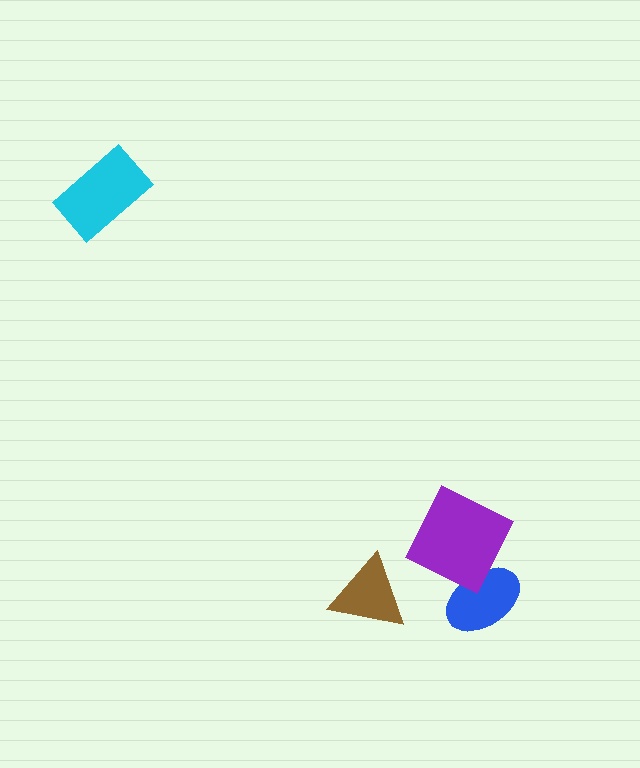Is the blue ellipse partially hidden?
Yes, it is partially covered by another shape.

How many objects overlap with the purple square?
1 object overlaps with the purple square.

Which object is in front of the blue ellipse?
The purple square is in front of the blue ellipse.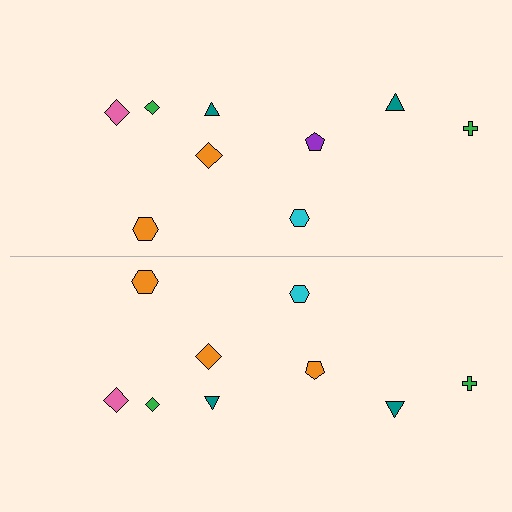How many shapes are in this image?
There are 18 shapes in this image.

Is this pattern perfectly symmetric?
No, the pattern is not perfectly symmetric. The orange pentagon on the bottom side breaks the symmetry — its mirror counterpart is purple.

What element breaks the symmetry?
The orange pentagon on the bottom side breaks the symmetry — its mirror counterpart is purple.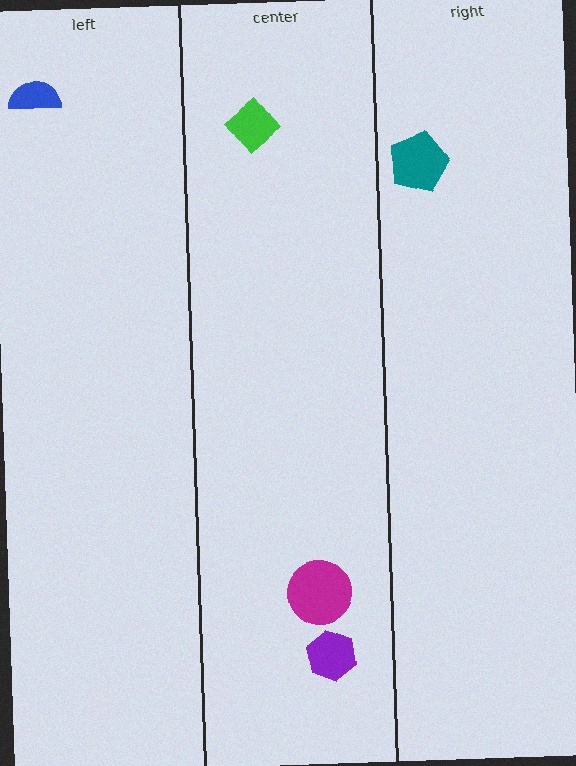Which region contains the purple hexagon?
The center region.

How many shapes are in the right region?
1.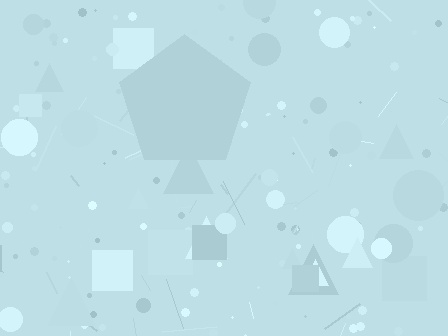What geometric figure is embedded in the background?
A pentagon is embedded in the background.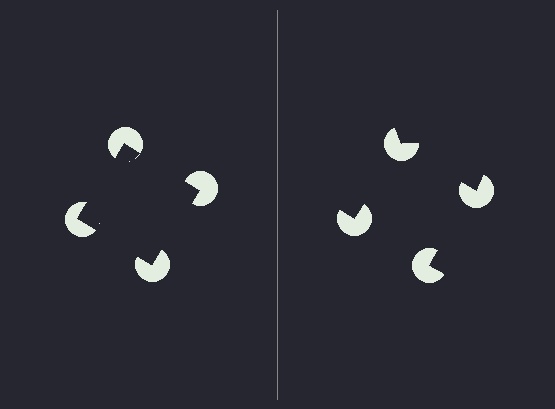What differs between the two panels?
The pac-man discs are positioned identically on both sides; only the wedge orientations differ. On the left they align to a square; on the right they are misaligned.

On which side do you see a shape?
An illusory square appears on the left side. On the right side the wedge cuts are rotated, so no coherent shape forms.